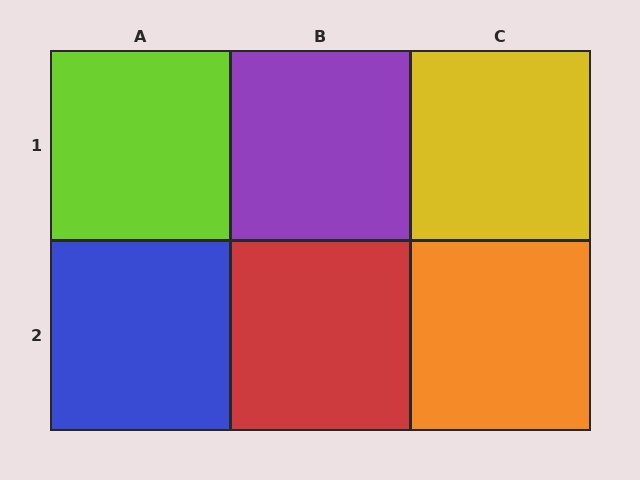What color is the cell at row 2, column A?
Blue.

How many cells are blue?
1 cell is blue.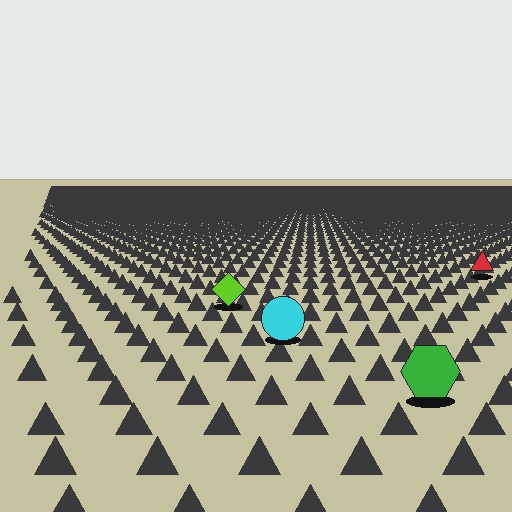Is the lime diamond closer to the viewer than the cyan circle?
No. The cyan circle is closer — you can tell from the texture gradient: the ground texture is coarser near it.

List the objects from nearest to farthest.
From nearest to farthest: the green hexagon, the cyan circle, the lime diamond, the red triangle.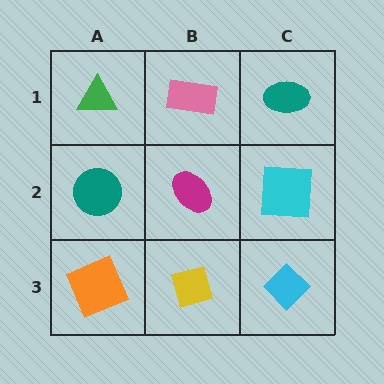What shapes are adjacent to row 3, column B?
A magenta ellipse (row 2, column B), an orange square (row 3, column A), a cyan diamond (row 3, column C).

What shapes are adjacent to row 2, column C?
A teal ellipse (row 1, column C), a cyan diamond (row 3, column C), a magenta ellipse (row 2, column B).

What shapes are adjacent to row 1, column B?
A magenta ellipse (row 2, column B), a green triangle (row 1, column A), a teal ellipse (row 1, column C).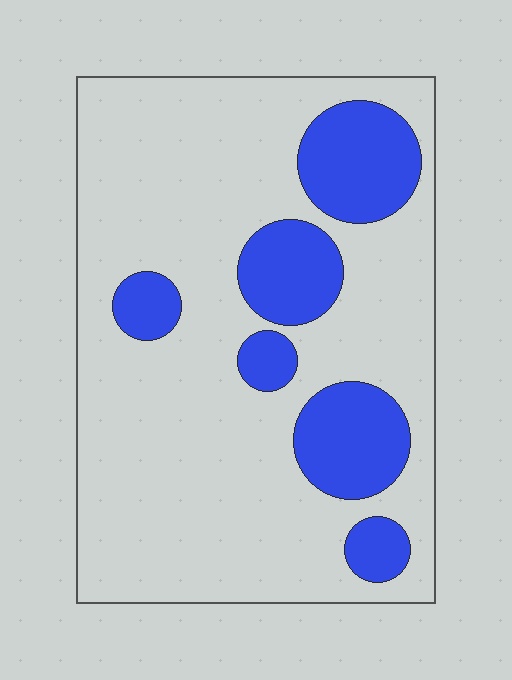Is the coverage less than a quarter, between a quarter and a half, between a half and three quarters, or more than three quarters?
Less than a quarter.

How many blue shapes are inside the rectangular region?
6.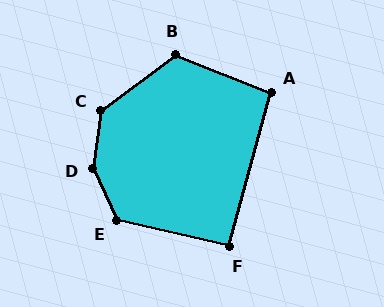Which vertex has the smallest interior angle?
F, at approximately 92 degrees.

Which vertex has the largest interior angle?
D, at approximately 147 degrees.